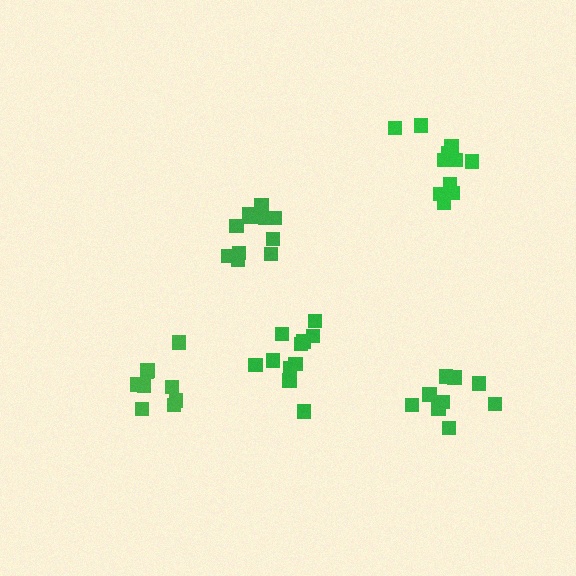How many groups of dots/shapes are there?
There are 5 groups.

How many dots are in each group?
Group 1: 9 dots, Group 2: 12 dots, Group 3: 12 dots, Group 4: 11 dots, Group 5: 9 dots (53 total).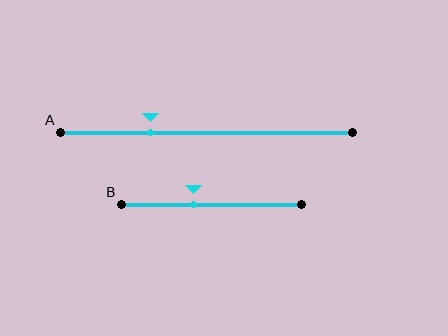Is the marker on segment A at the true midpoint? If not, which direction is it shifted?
No, the marker on segment A is shifted to the left by about 19% of the segment length.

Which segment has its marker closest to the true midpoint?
Segment B has its marker closest to the true midpoint.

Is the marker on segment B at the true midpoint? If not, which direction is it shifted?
No, the marker on segment B is shifted to the left by about 10% of the segment length.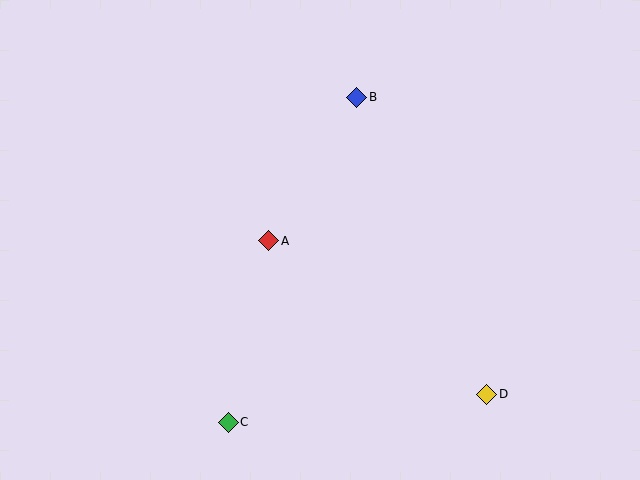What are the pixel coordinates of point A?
Point A is at (269, 241).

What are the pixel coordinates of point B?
Point B is at (357, 97).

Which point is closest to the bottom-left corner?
Point C is closest to the bottom-left corner.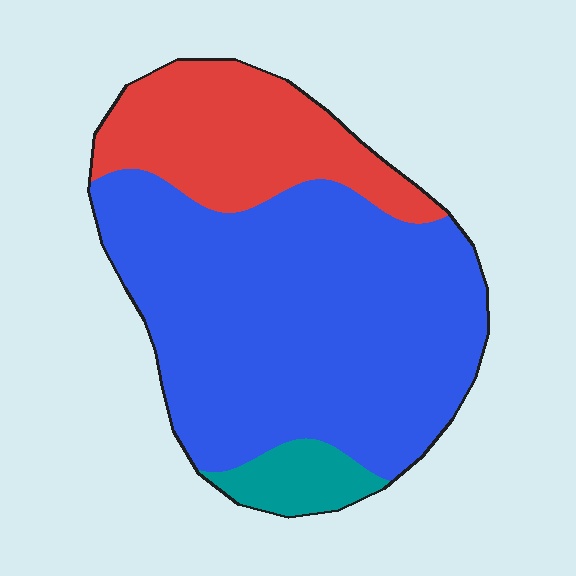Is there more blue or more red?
Blue.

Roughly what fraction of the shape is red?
Red takes up about one quarter (1/4) of the shape.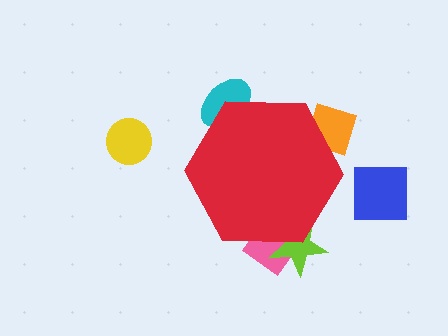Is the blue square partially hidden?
No, the blue square is fully visible.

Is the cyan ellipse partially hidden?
Yes, the cyan ellipse is partially hidden behind the red hexagon.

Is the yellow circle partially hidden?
No, the yellow circle is fully visible.